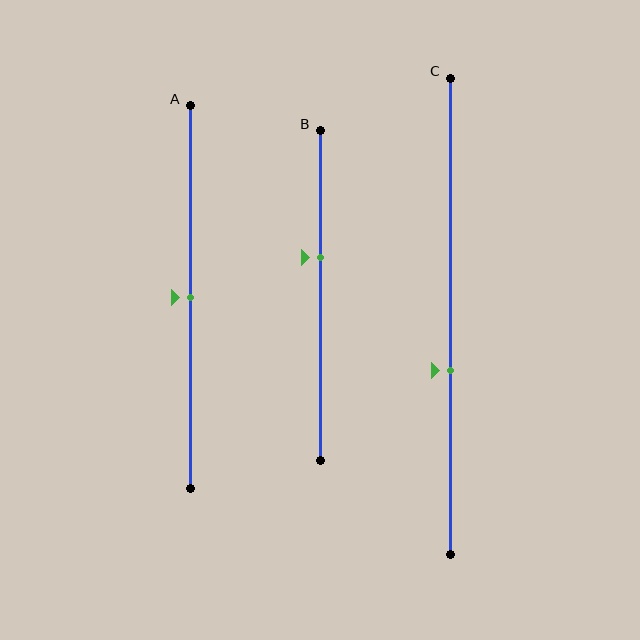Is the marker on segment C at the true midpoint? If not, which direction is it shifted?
No, the marker on segment C is shifted downward by about 11% of the segment length.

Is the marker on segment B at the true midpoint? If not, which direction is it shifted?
No, the marker on segment B is shifted upward by about 12% of the segment length.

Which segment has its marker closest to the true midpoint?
Segment A has its marker closest to the true midpoint.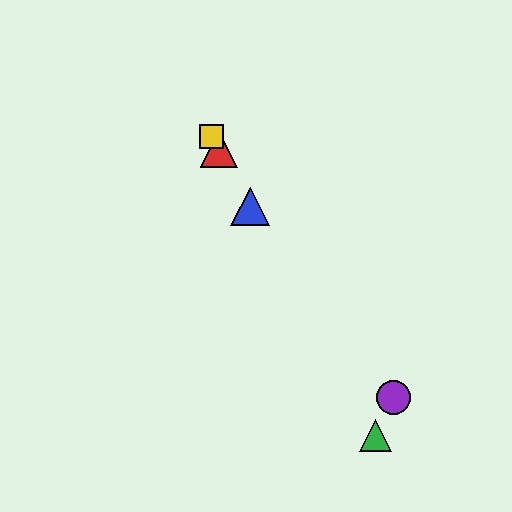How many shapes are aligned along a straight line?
4 shapes (the red triangle, the blue triangle, the green triangle, the yellow square) are aligned along a straight line.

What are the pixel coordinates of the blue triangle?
The blue triangle is at (250, 206).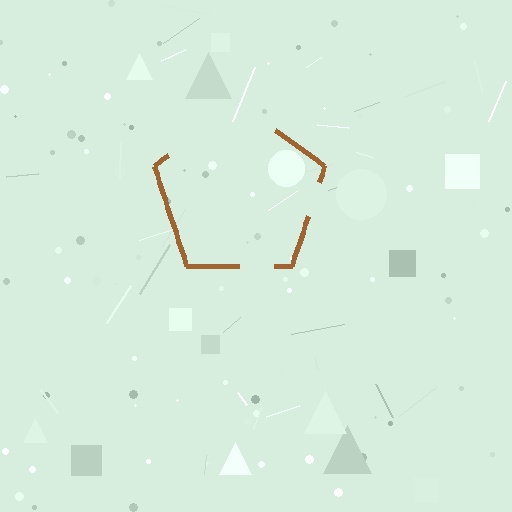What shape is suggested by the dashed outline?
The dashed outline suggests a pentagon.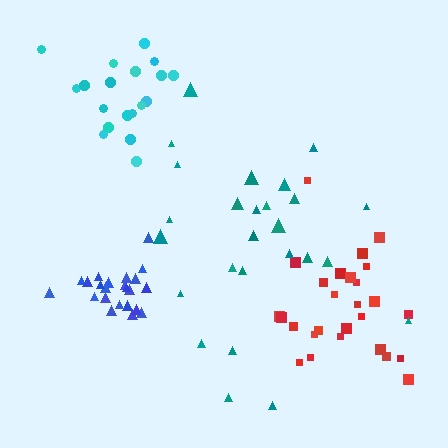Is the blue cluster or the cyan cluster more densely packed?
Blue.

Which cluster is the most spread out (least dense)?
Teal.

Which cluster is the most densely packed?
Blue.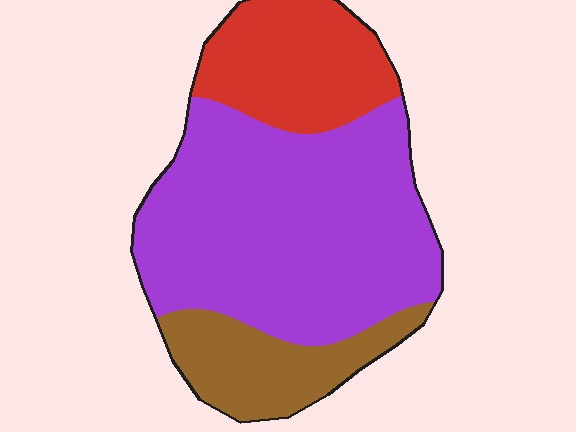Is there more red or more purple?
Purple.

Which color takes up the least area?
Brown, at roughly 15%.